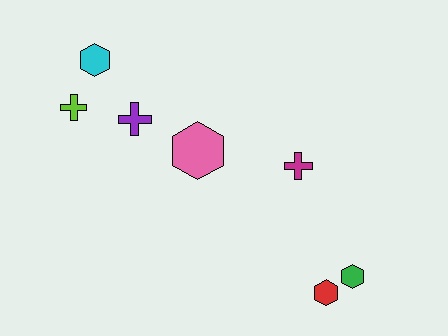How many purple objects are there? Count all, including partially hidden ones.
There is 1 purple object.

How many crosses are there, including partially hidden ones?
There are 3 crosses.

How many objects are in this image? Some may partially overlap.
There are 7 objects.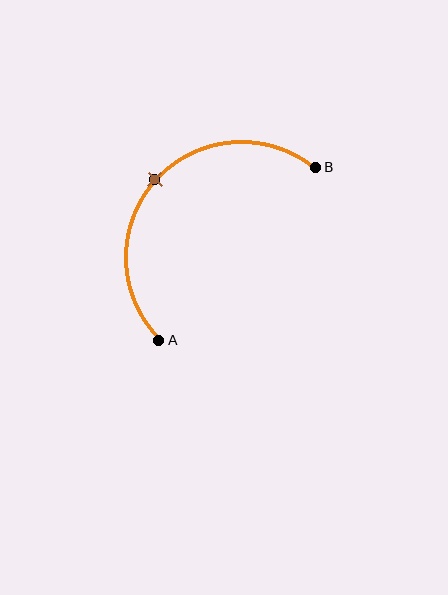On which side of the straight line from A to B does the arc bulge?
The arc bulges above and to the left of the straight line connecting A and B.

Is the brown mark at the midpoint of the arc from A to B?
Yes. The brown mark lies on the arc at equal arc-length from both A and B — it is the arc midpoint.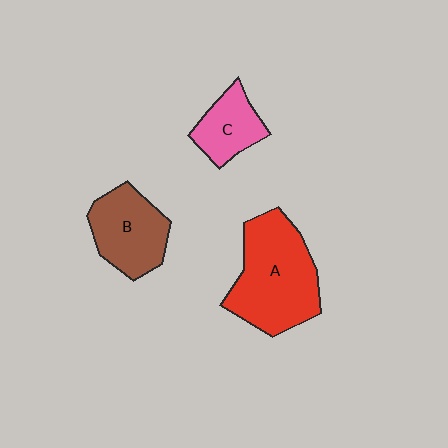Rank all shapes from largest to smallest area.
From largest to smallest: A (red), B (brown), C (pink).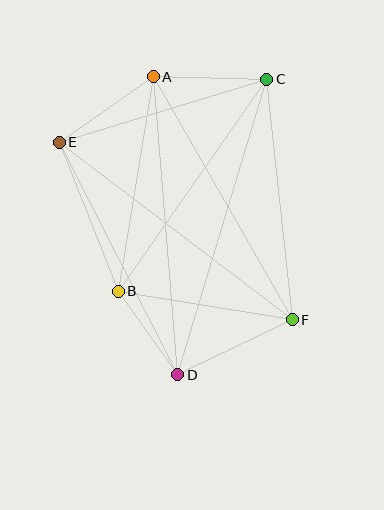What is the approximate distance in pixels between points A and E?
The distance between A and E is approximately 114 pixels.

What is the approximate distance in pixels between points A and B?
The distance between A and B is approximately 217 pixels.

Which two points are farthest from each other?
Points C and D are farthest from each other.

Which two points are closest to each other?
Points B and D are closest to each other.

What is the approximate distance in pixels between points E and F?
The distance between E and F is approximately 293 pixels.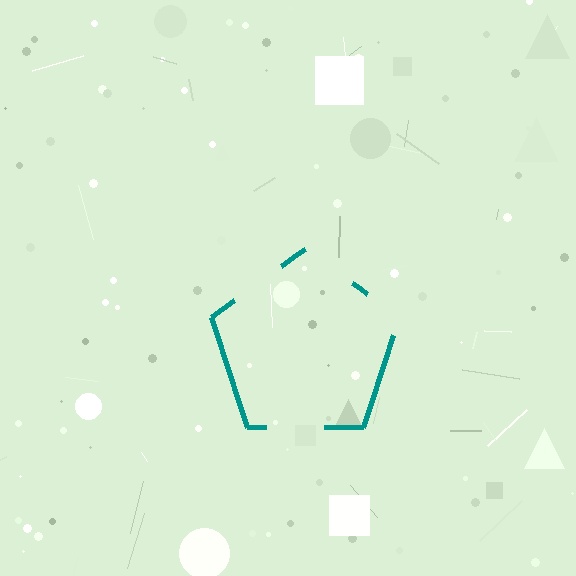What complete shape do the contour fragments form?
The contour fragments form a pentagon.